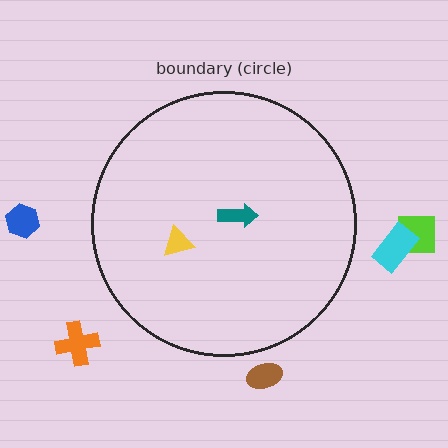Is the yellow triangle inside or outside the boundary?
Inside.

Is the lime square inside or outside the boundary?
Outside.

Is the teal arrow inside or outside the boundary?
Inside.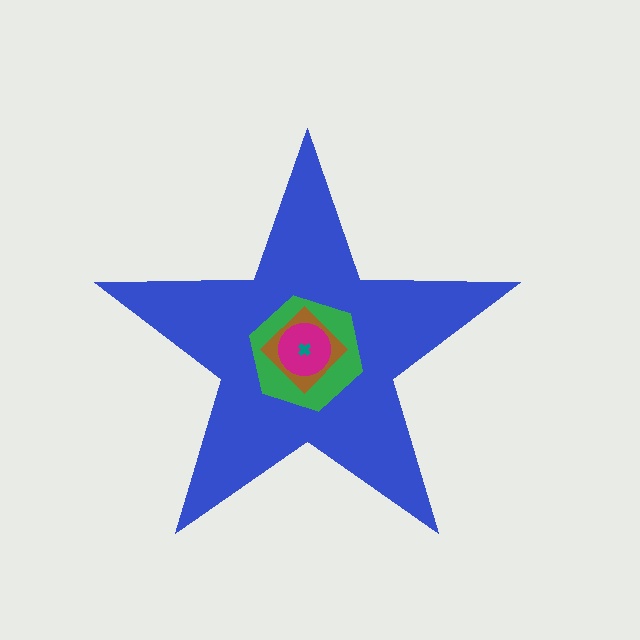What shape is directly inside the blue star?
The green hexagon.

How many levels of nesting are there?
5.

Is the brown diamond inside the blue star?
Yes.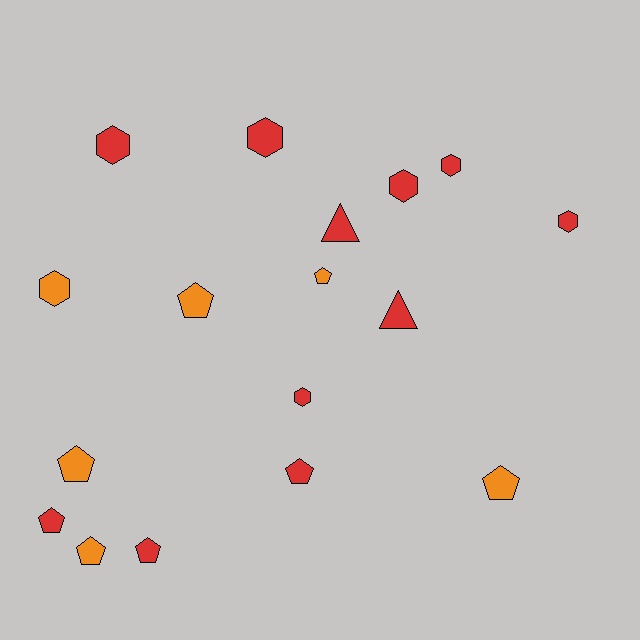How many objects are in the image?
There are 17 objects.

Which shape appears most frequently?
Pentagon, with 8 objects.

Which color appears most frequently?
Red, with 11 objects.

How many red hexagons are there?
There are 6 red hexagons.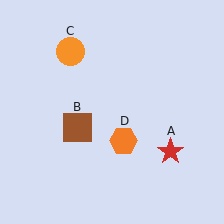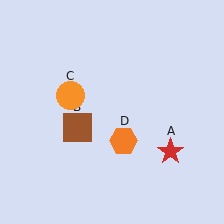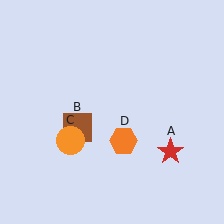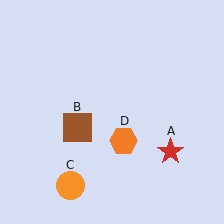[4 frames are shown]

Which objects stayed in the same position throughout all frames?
Red star (object A) and brown square (object B) and orange hexagon (object D) remained stationary.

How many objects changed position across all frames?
1 object changed position: orange circle (object C).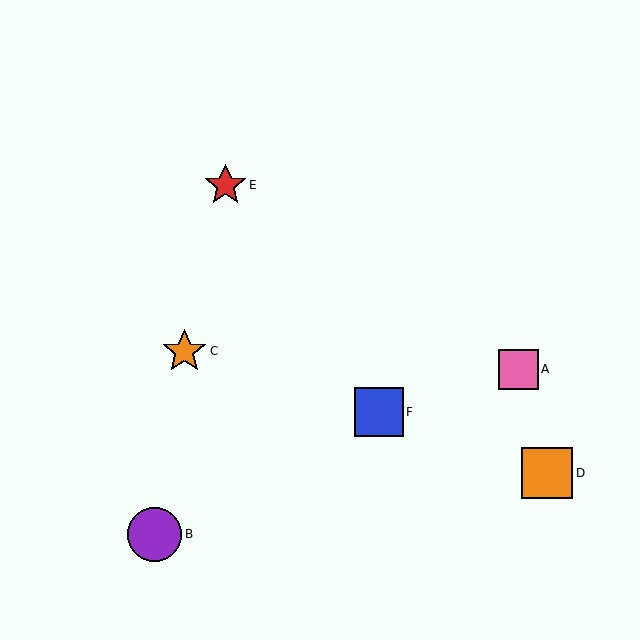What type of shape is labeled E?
Shape E is a red star.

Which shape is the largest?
The purple circle (labeled B) is the largest.